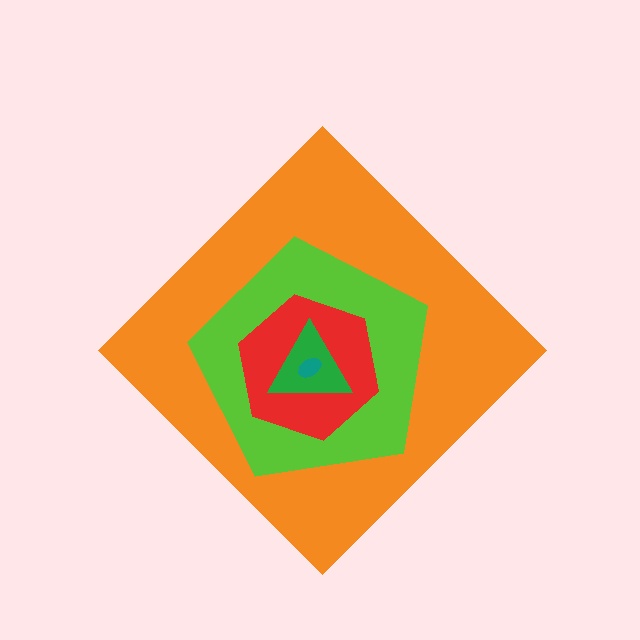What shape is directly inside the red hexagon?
The green triangle.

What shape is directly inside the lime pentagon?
The red hexagon.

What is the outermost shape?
The orange diamond.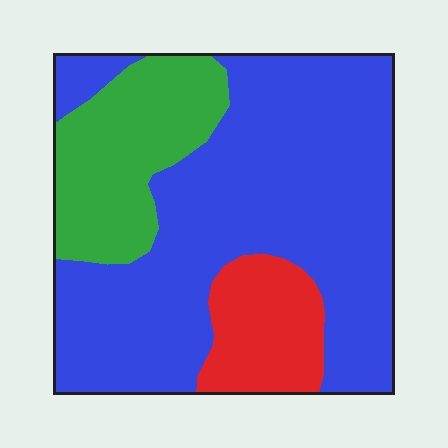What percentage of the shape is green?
Green covers 21% of the shape.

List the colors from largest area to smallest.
From largest to smallest: blue, green, red.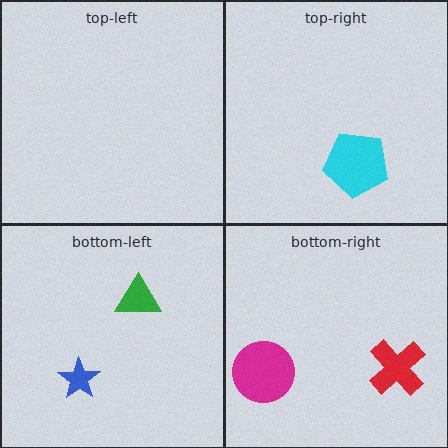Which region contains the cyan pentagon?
The top-right region.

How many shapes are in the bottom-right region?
2.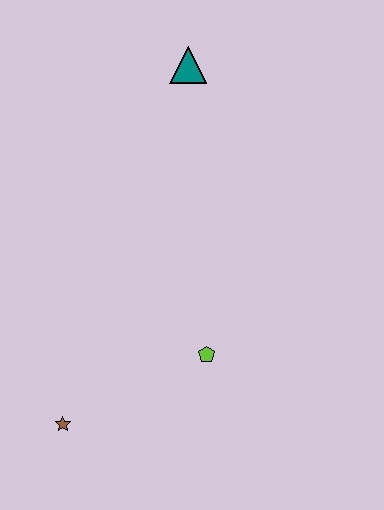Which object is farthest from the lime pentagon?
The teal triangle is farthest from the lime pentagon.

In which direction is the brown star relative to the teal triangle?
The brown star is below the teal triangle.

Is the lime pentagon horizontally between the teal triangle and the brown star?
No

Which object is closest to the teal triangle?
The lime pentagon is closest to the teal triangle.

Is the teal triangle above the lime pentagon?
Yes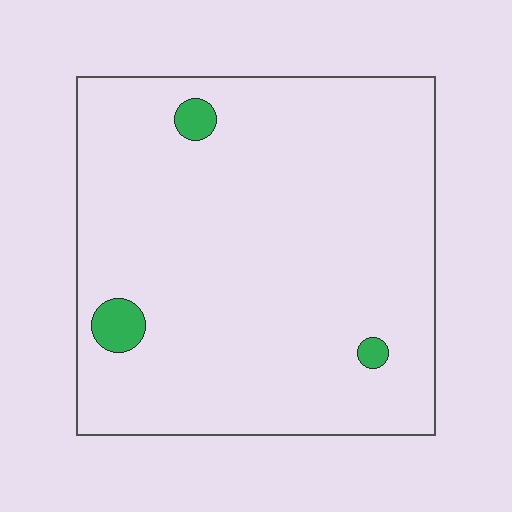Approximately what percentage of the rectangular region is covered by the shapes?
Approximately 5%.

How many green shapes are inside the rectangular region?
3.